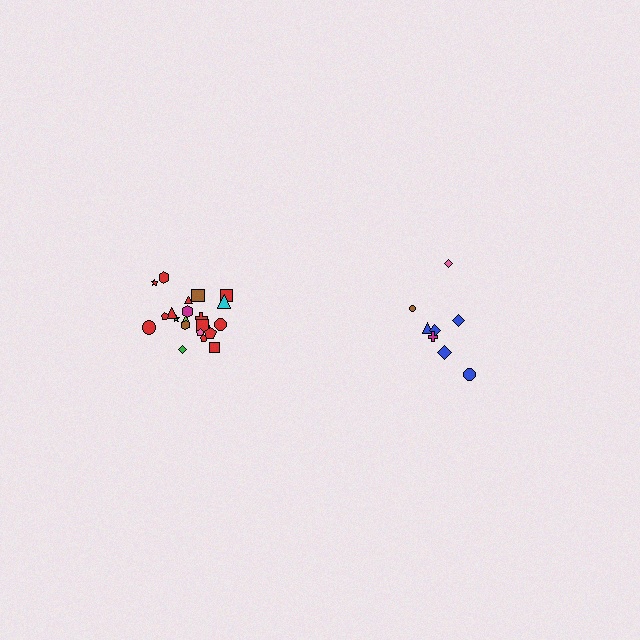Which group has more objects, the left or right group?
The left group.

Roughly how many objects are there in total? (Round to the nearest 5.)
Roughly 30 objects in total.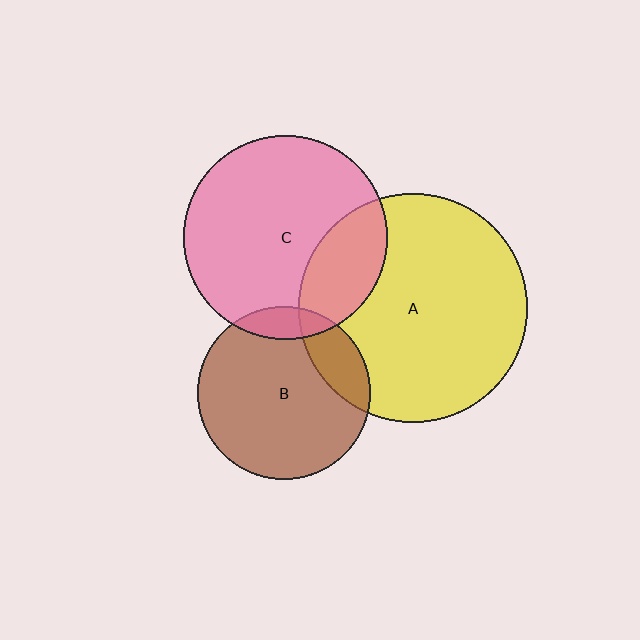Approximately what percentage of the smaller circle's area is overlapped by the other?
Approximately 10%.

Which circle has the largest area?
Circle A (yellow).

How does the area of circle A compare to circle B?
Approximately 1.7 times.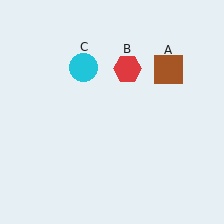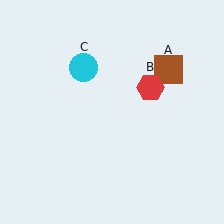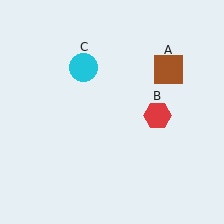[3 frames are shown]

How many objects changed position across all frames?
1 object changed position: red hexagon (object B).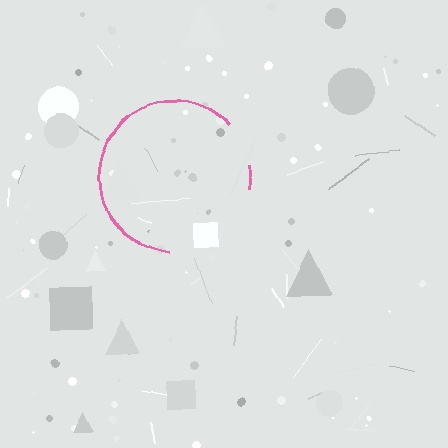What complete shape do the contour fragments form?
The contour fragments form a circle.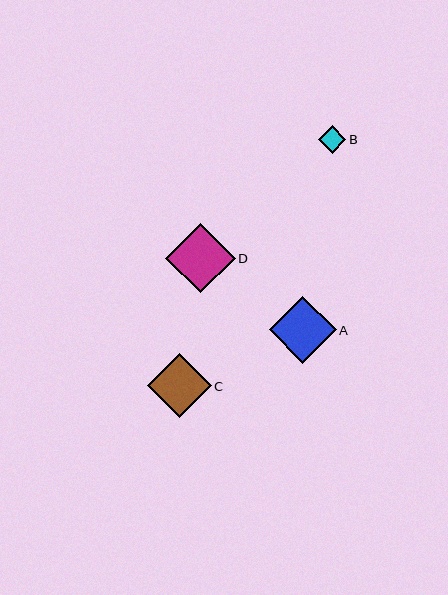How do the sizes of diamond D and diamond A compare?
Diamond D and diamond A are approximately the same size.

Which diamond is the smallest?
Diamond B is the smallest with a size of approximately 27 pixels.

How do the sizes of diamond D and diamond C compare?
Diamond D and diamond C are approximately the same size.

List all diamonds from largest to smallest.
From largest to smallest: D, A, C, B.